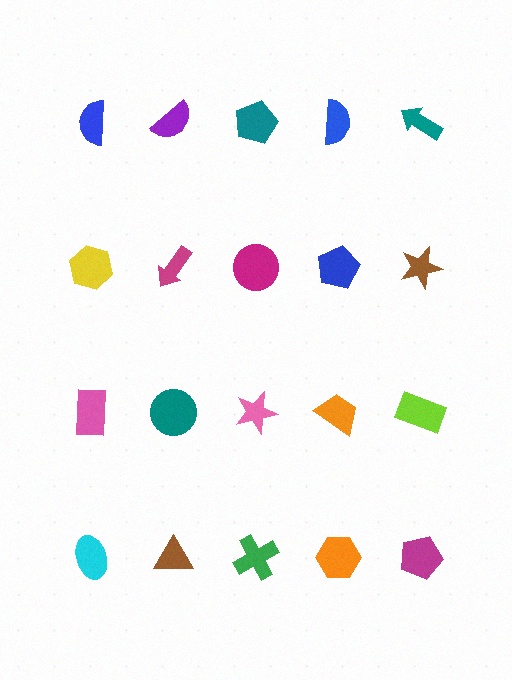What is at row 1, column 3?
A teal pentagon.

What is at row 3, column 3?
A pink star.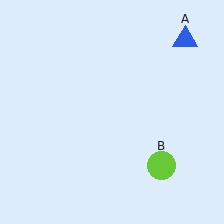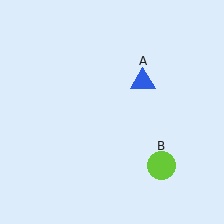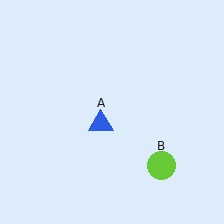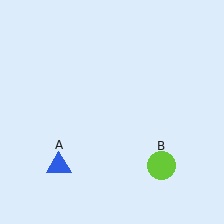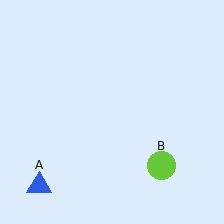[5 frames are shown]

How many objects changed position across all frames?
1 object changed position: blue triangle (object A).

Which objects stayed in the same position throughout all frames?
Lime circle (object B) remained stationary.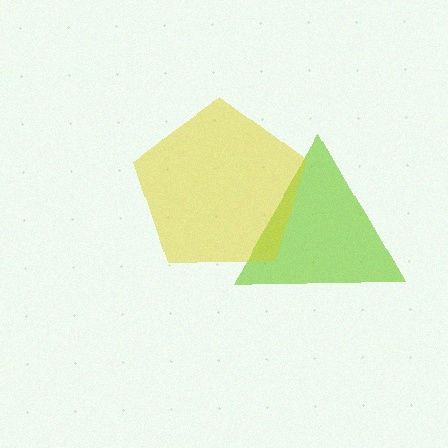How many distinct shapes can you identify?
There are 2 distinct shapes: a lime triangle, a yellow pentagon.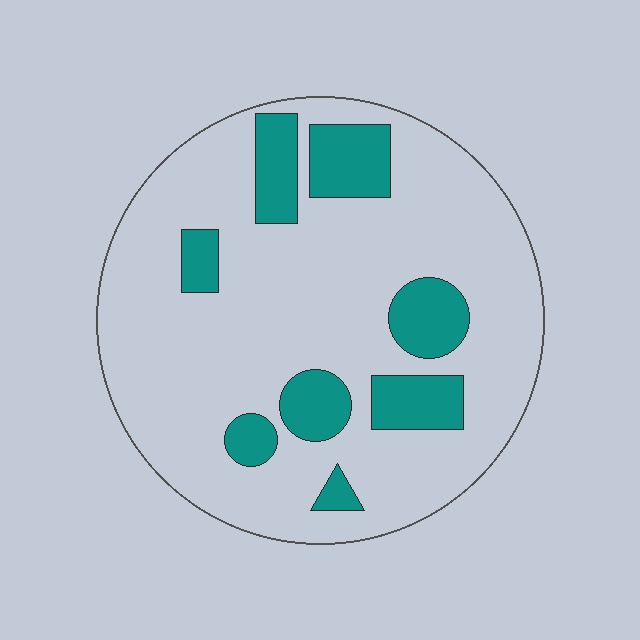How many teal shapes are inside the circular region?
8.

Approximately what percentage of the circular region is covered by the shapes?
Approximately 20%.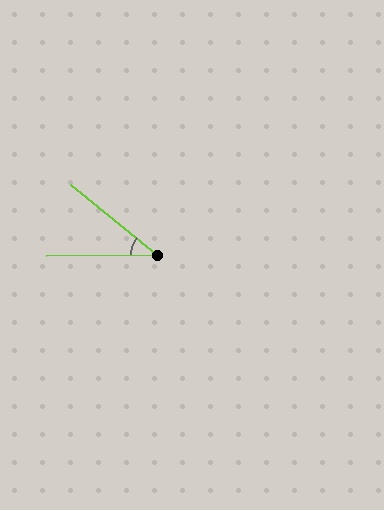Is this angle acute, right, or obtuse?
It is acute.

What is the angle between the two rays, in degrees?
Approximately 40 degrees.